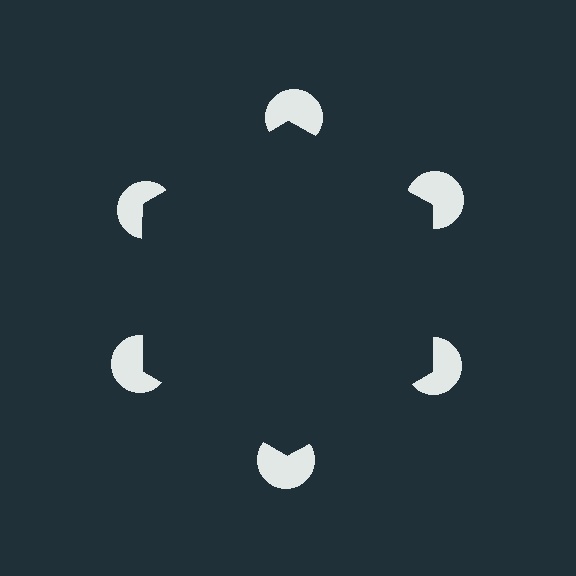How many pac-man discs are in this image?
There are 6 — one at each vertex of the illusory hexagon.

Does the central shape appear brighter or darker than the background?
It typically appears slightly darker than the background, even though no actual brightness change is drawn.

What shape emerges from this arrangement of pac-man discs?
An illusory hexagon — its edges are inferred from the aligned wedge cuts in the pac-man discs, not physically drawn.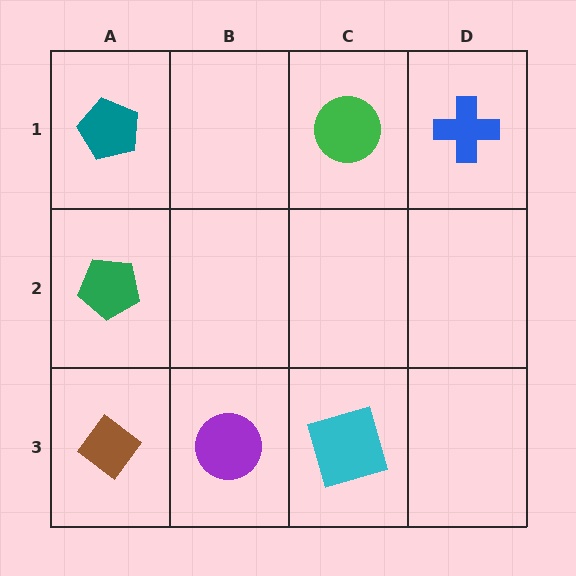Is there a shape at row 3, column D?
No, that cell is empty.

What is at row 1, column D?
A blue cross.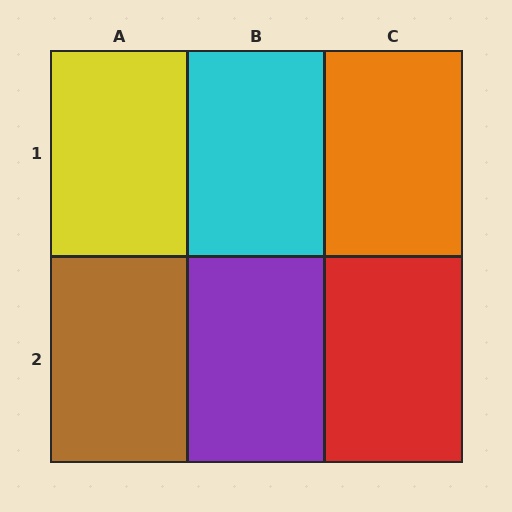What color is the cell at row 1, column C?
Orange.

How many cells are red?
1 cell is red.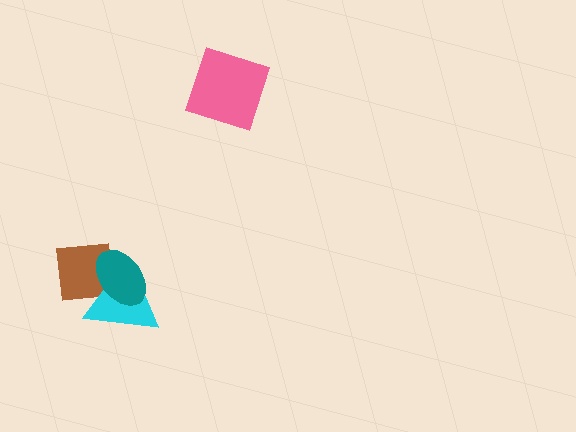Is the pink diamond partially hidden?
No, no other shape covers it.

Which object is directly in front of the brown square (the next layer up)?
The cyan triangle is directly in front of the brown square.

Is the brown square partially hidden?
Yes, it is partially covered by another shape.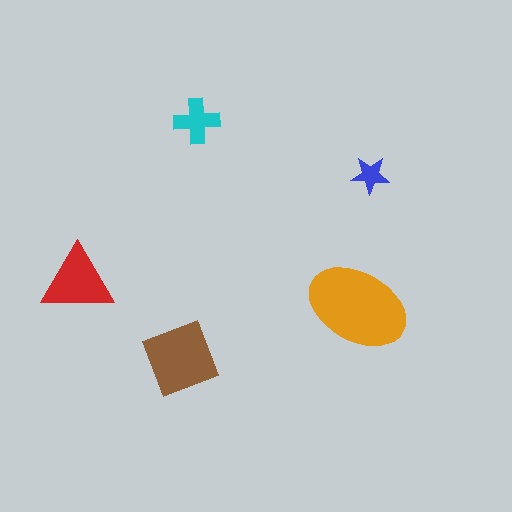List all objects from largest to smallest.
The orange ellipse, the brown diamond, the red triangle, the cyan cross, the blue star.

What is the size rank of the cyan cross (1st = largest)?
4th.